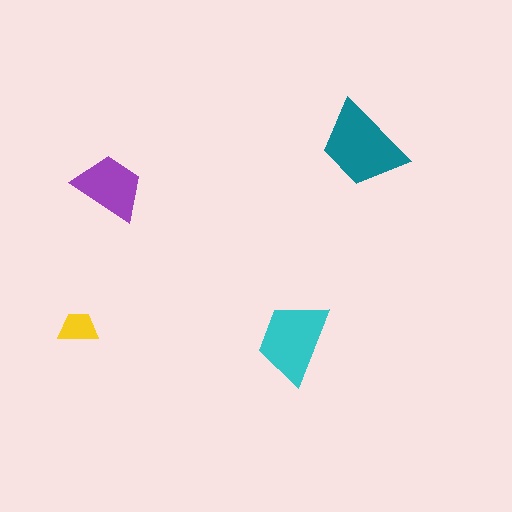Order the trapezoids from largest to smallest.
the teal one, the cyan one, the purple one, the yellow one.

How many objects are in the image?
There are 4 objects in the image.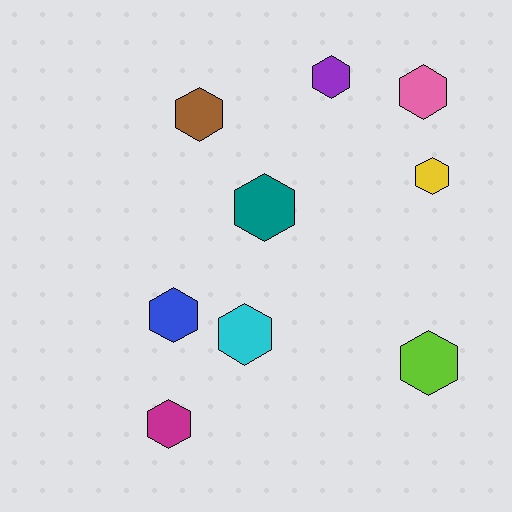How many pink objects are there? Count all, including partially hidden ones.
There is 1 pink object.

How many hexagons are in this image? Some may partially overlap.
There are 9 hexagons.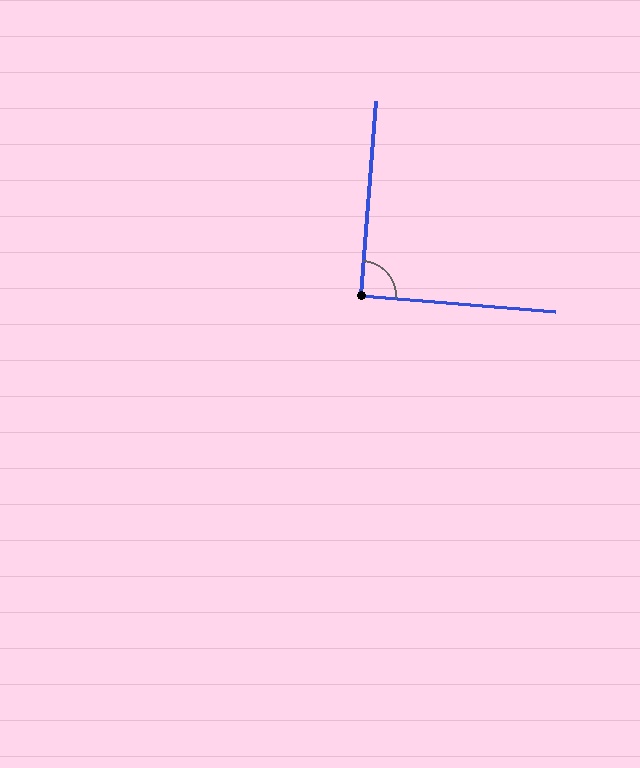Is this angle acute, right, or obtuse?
It is approximately a right angle.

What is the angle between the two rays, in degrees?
Approximately 90 degrees.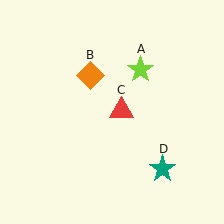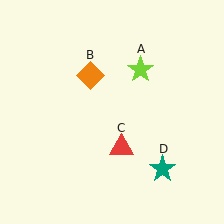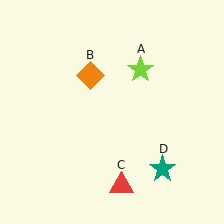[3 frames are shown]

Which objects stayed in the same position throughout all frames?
Lime star (object A) and orange diamond (object B) and teal star (object D) remained stationary.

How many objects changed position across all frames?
1 object changed position: red triangle (object C).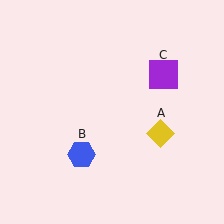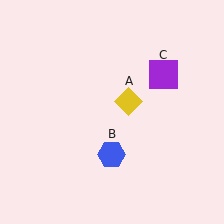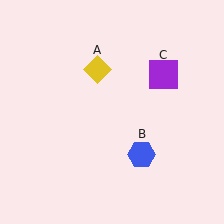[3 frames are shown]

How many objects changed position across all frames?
2 objects changed position: yellow diamond (object A), blue hexagon (object B).